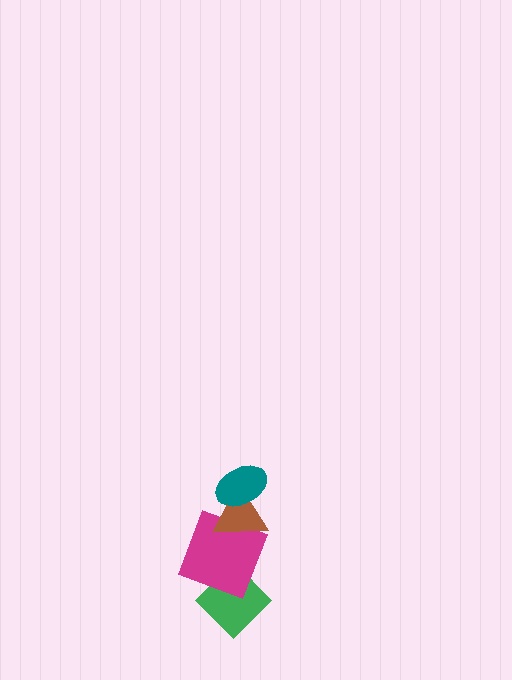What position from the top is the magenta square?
The magenta square is 3rd from the top.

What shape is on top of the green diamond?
The magenta square is on top of the green diamond.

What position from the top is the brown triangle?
The brown triangle is 2nd from the top.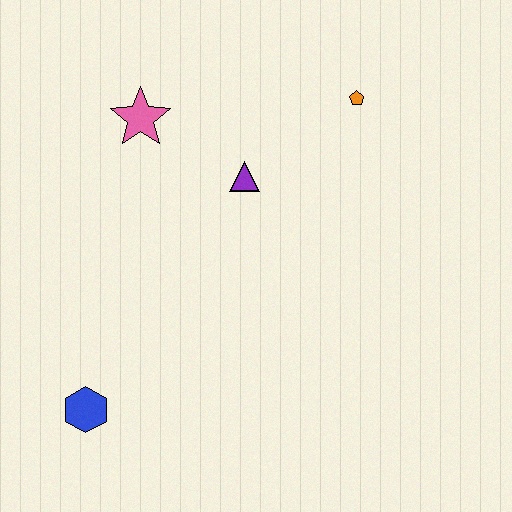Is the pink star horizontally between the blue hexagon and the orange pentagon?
Yes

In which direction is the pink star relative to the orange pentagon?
The pink star is to the left of the orange pentagon.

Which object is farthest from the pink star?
The blue hexagon is farthest from the pink star.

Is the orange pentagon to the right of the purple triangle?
Yes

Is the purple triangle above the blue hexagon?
Yes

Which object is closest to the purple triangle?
The pink star is closest to the purple triangle.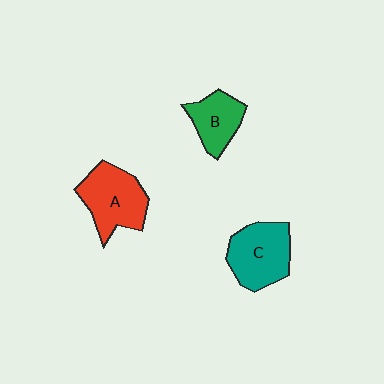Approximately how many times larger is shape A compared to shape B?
Approximately 1.5 times.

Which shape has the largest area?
Shape A (red).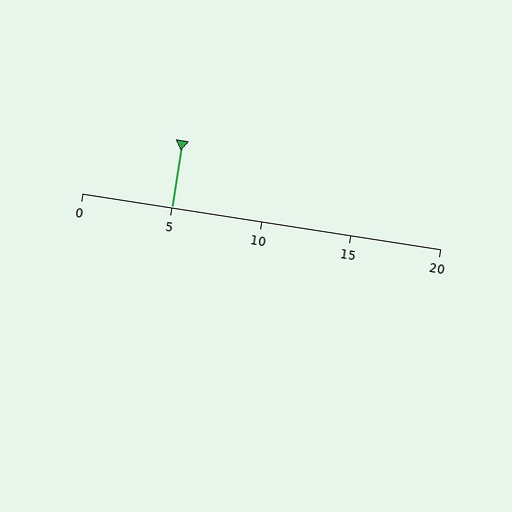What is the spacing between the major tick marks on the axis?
The major ticks are spaced 5 apart.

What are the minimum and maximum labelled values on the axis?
The axis runs from 0 to 20.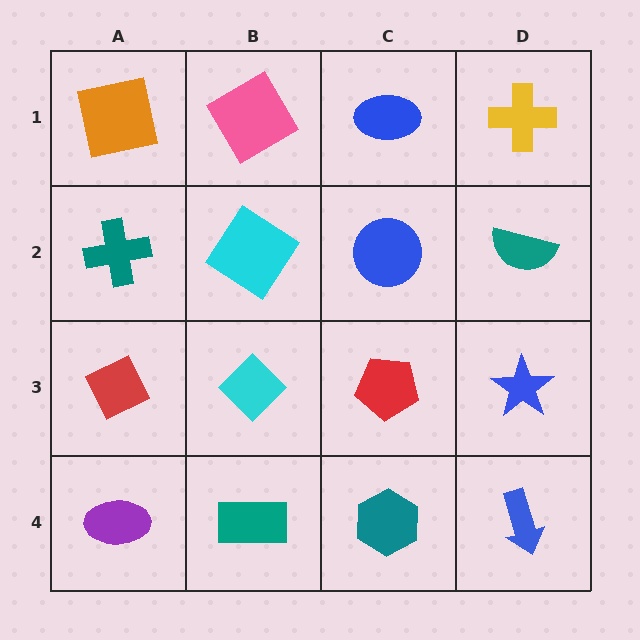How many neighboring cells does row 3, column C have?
4.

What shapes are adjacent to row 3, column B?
A cyan diamond (row 2, column B), a teal rectangle (row 4, column B), a red diamond (row 3, column A), a red pentagon (row 3, column C).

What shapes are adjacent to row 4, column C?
A red pentagon (row 3, column C), a teal rectangle (row 4, column B), a blue arrow (row 4, column D).